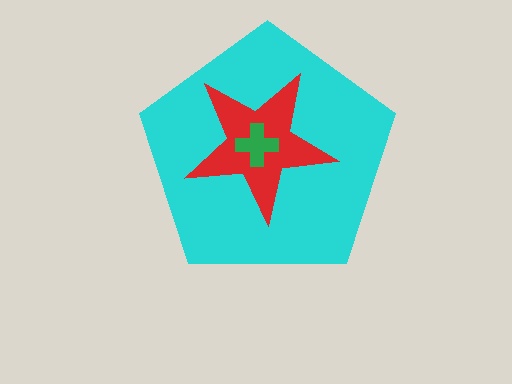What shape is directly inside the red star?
The green cross.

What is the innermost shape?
The green cross.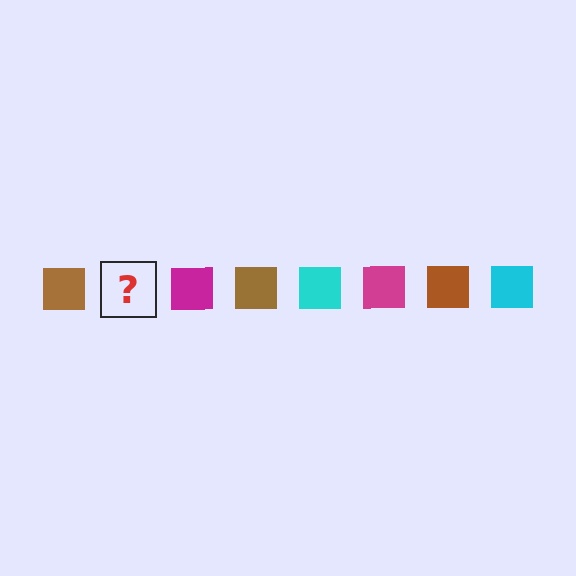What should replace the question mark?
The question mark should be replaced with a cyan square.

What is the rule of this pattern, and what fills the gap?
The rule is that the pattern cycles through brown, cyan, magenta squares. The gap should be filled with a cyan square.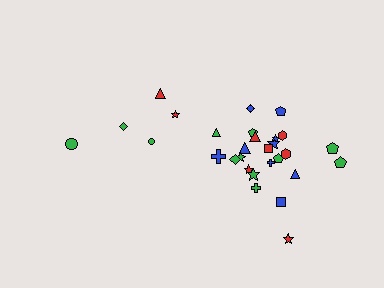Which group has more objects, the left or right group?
The right group.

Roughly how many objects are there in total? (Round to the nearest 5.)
Roughly 30 objects in total.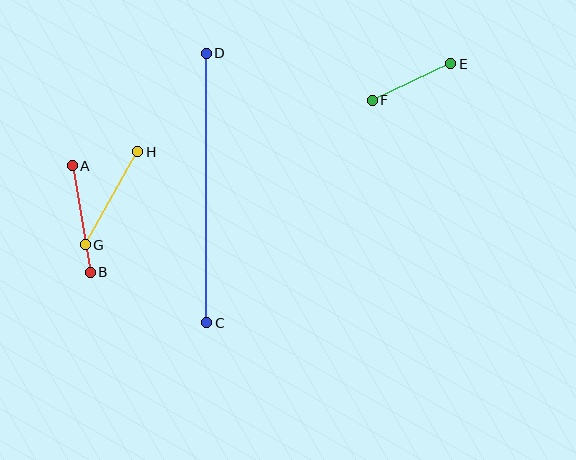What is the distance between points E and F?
The distance is approximately 87 pixels.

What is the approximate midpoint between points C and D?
The midpoint is at approximately (206, 188) pixels.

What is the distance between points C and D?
The distance is approximately 269 pixels.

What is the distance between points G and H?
The distance is approximately 107 pixels.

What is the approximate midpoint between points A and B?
The midpoint is at approximately (81, 219) pixels.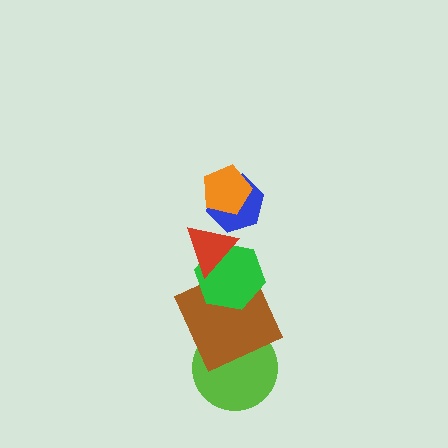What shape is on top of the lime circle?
The brown square is on top of the lime circle.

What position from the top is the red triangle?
The red triangle is 3rd from the top.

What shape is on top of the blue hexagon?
The orange pentagon is on top of the blue hexagon.